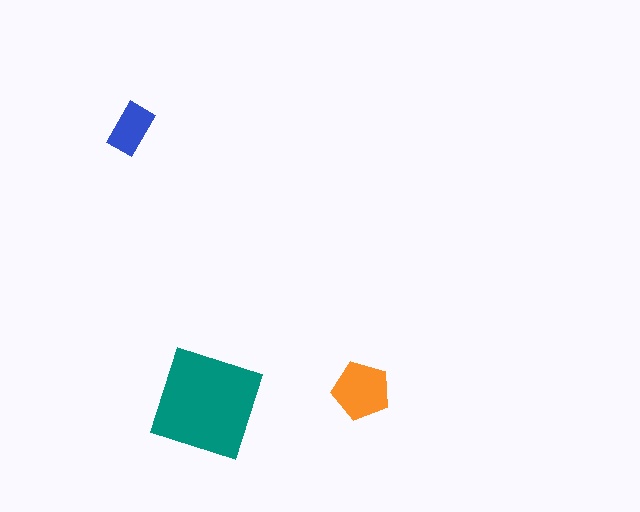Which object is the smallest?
The blue rectangle.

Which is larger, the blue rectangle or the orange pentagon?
The orange pentagon.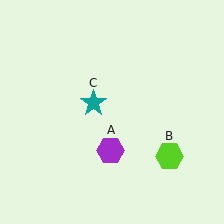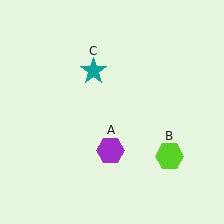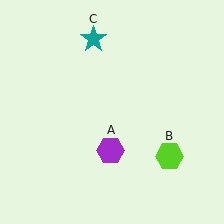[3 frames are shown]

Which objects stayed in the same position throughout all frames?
Purple hexagon (object A) and lime hexagon (object B) remained stationary.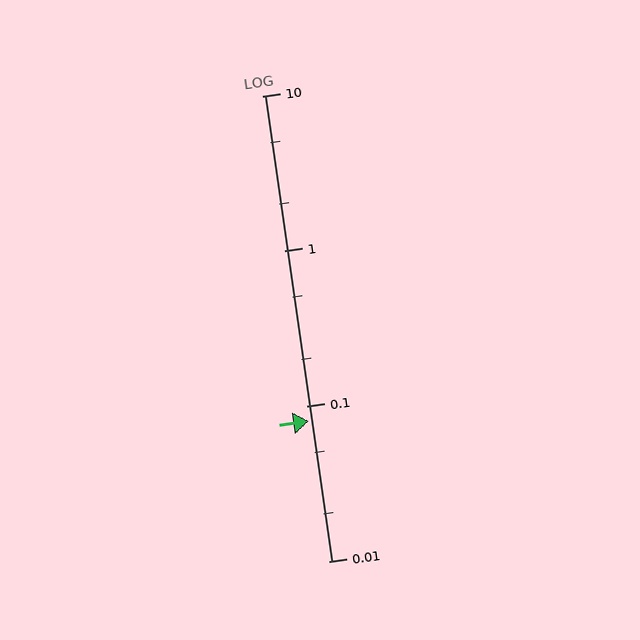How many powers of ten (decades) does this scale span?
The scale spans 3 decades, from 0.01 to 10.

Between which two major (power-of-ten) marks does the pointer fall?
The pointer is between 0.01 and 0.1.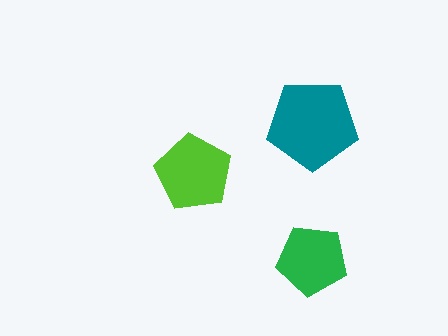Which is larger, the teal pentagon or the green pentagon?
The teal one.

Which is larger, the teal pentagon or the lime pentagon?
The teal one.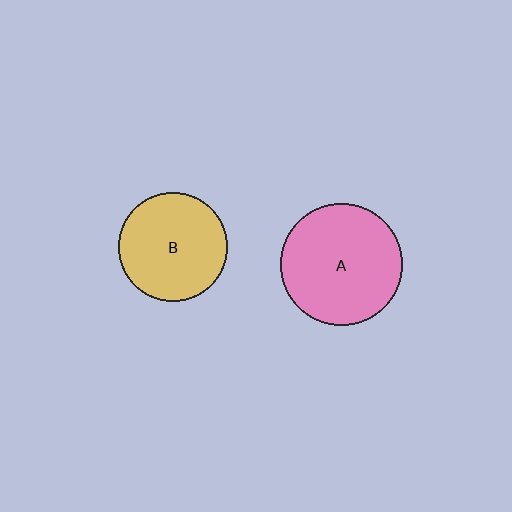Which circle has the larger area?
Circle A (pink).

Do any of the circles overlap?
No, none of the circles overlap.